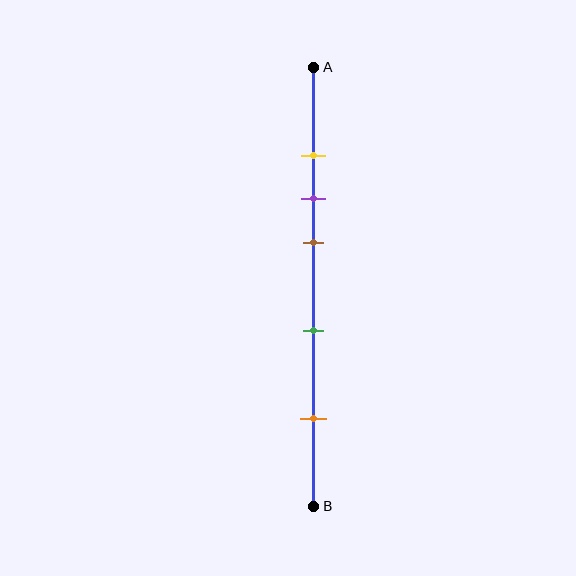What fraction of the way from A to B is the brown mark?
The brown mark is approximately 40% (0.4) of the way from A to B.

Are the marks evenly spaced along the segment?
No, the marks are not evenly spaced.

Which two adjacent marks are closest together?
The yellow and purple marks are the closest adjacent pair.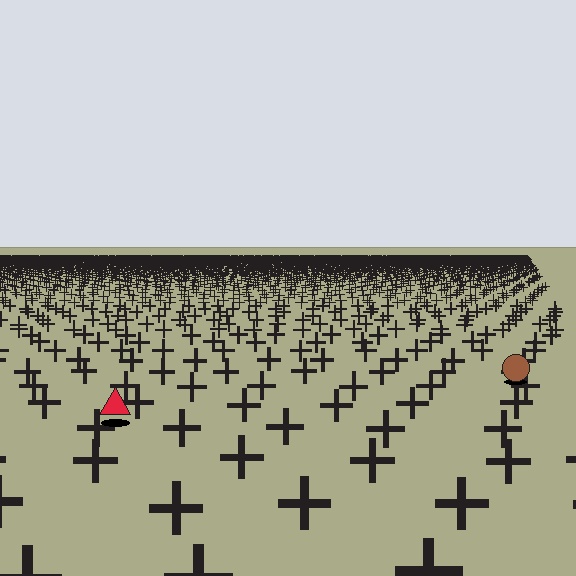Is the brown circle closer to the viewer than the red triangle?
No. The red triangle is closer — you can tell from the texture gradient: the ground texture is coarser near it.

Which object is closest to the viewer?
The red triangle is closest. The texture marks near it are larger and more spread out.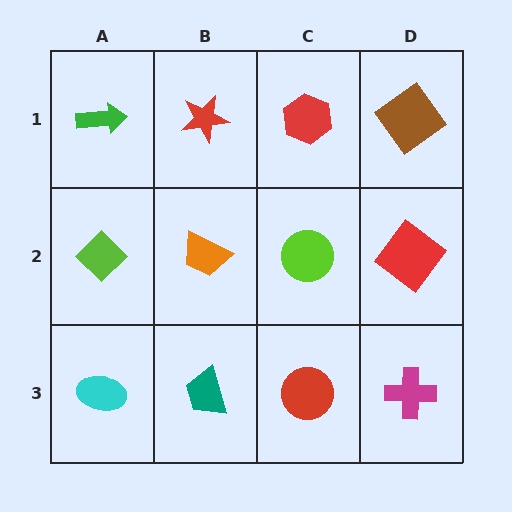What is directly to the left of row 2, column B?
A lime diamond.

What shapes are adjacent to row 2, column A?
A green arrow (row 1, column A), a cyan ellipse (row 3, column A), an orange trapezoid (row 2, column B).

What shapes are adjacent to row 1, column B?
An orange trapezoid (row 2, column B), a green arrow (row 1, column A), a red hexagon (row 1, column C).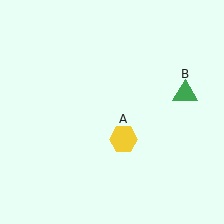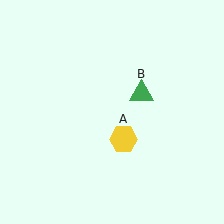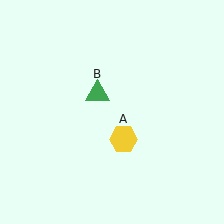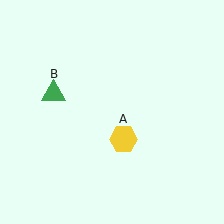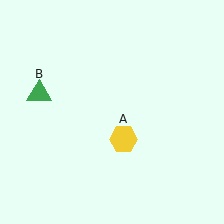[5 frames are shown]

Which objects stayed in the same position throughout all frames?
Yellow hexagon (object A) remained stationary.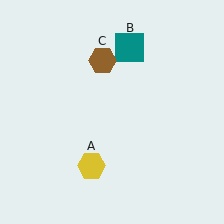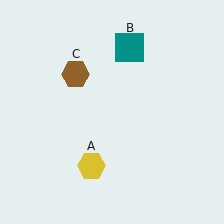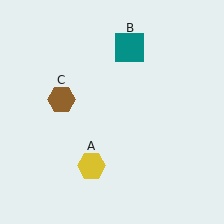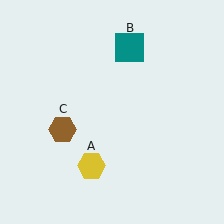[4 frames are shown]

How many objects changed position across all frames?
1 object changed position: brown hexagon (object C).